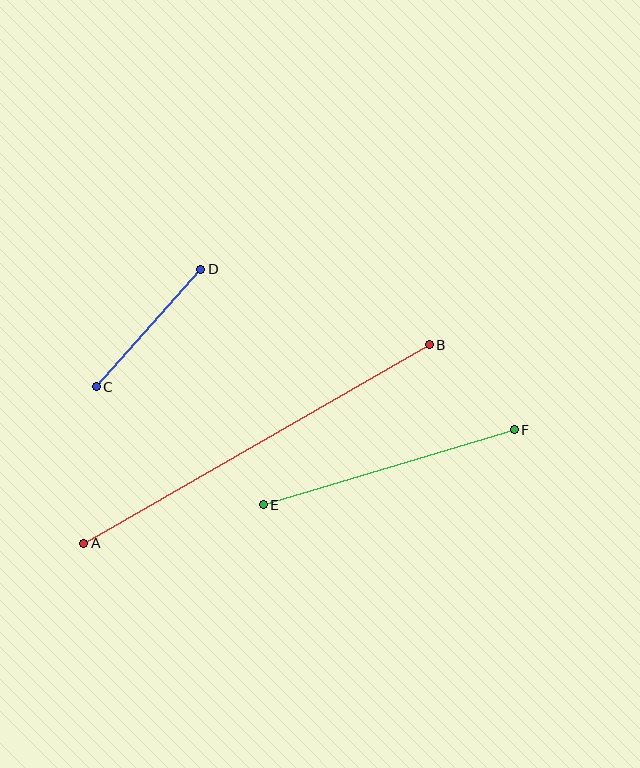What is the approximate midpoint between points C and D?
The midpoint is at approximately (148, 328) pixels.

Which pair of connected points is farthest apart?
Points A and B are farthest apart.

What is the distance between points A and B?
The distance is approximately 399 pixels.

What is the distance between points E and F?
The distance is approximately 262 pixels.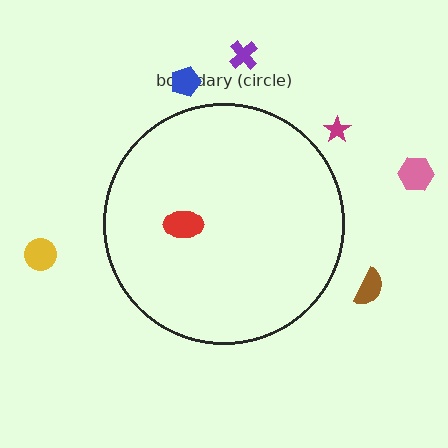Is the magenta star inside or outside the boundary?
Outside.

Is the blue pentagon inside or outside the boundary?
Outside.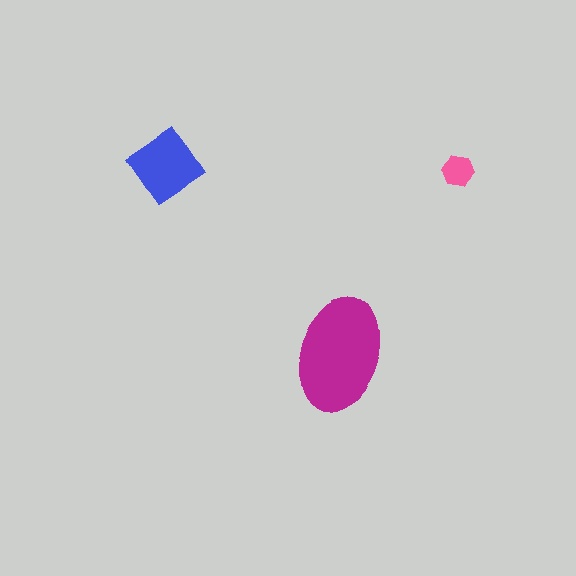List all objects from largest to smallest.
The magenta ellipse, the blue diamond, the pink hexagon.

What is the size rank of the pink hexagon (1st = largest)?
3rd.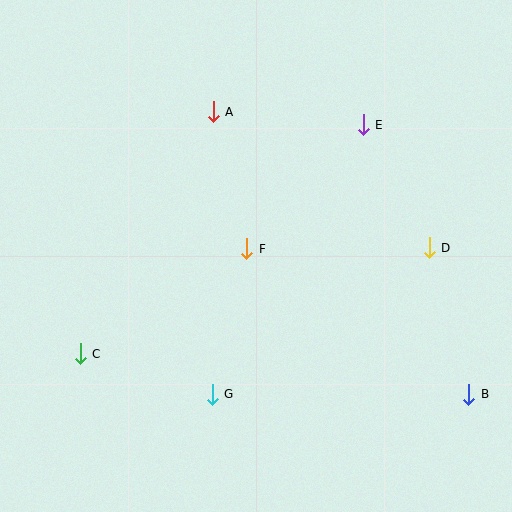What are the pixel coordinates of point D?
Point D is at (429, 248).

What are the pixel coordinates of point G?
Point G is at (212, 394).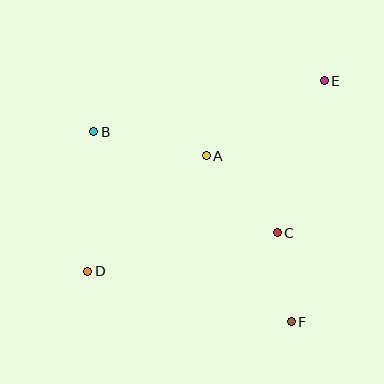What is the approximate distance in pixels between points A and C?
The distance between A and C is approximately 105 pixels.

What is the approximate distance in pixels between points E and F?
The distance between E and F is approximately 243 pixels.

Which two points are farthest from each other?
Points D and E are farthest from each other.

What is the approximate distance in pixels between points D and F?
The distance between D and F is approximately 210 pixels.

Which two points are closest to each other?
Points C and F are closest to each other.